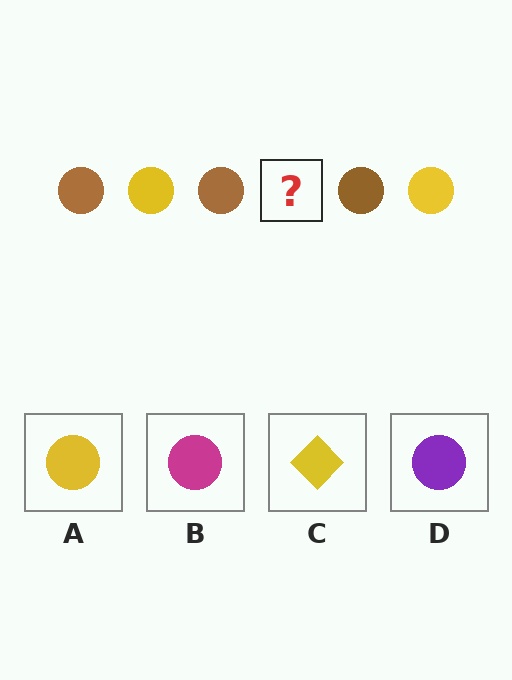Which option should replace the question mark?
Option A.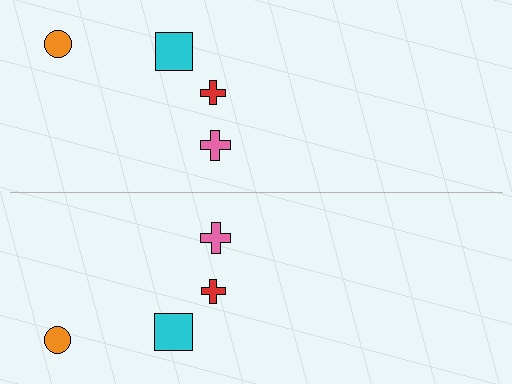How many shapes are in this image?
There are 8 shapes in this image.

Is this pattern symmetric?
Yes, this pattern has bilateral (reflection) symmetry.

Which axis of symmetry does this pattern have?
The pattern has a horizontal axis of symmetry running through the center of the image.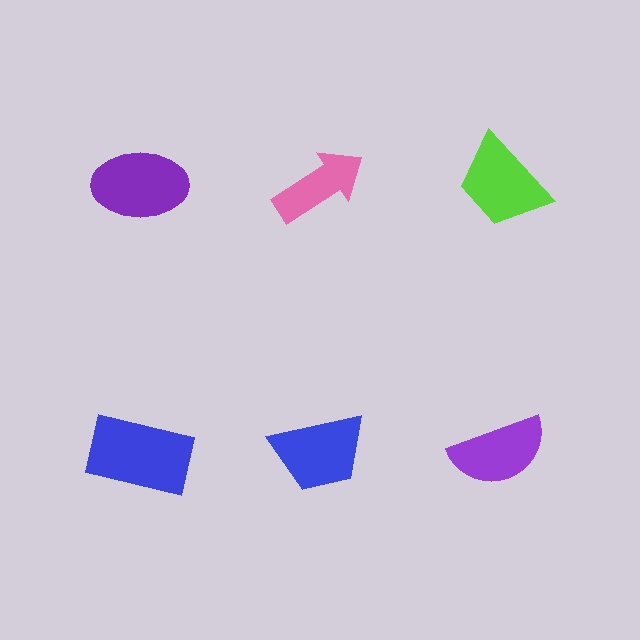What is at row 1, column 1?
A purple ellipse.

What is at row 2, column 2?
A blue trapezoid.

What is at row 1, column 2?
A pink arrow.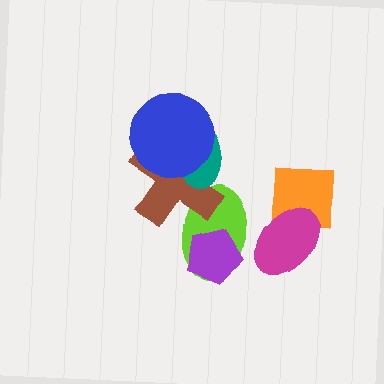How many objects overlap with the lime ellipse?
3 objects overlap with the lime ellipse.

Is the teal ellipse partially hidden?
Yes, it is partially covered by another shape.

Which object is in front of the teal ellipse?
The blue circle is in front of the teal ellipse.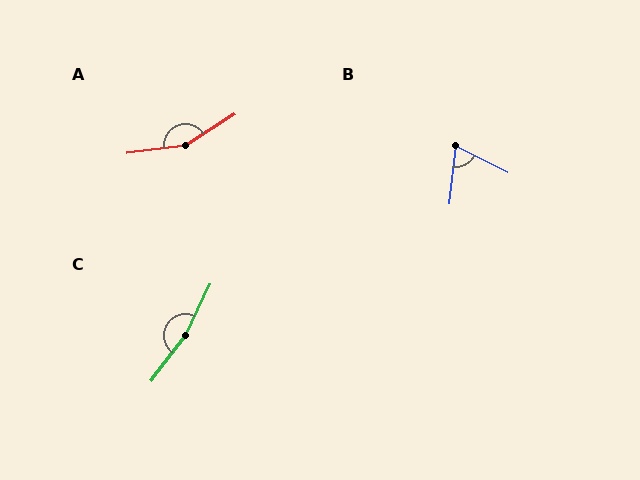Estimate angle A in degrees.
Approximately 155 degrees.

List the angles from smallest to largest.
B (69°), A (155°), C (168°).